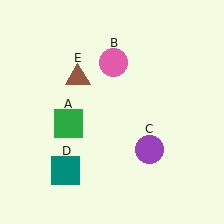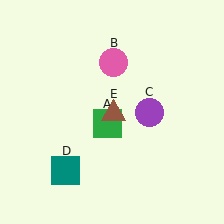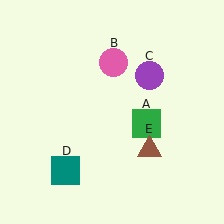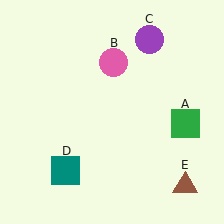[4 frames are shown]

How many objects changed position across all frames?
3 objects changed position: green square (object A), purple circle (object C), brown triangle (object E).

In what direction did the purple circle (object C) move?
The purple circle (object C) moved up.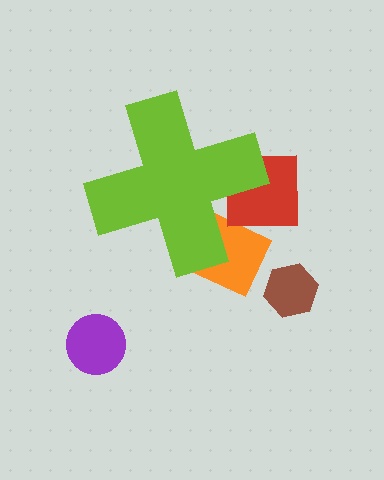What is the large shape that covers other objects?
A lime cross.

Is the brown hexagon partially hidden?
No, the brown hexagon is fully visible.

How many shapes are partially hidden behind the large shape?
2 shapes are partially hidden.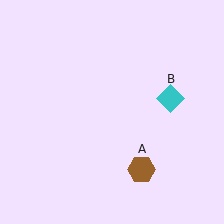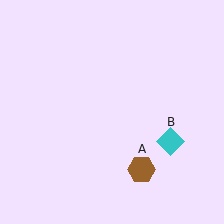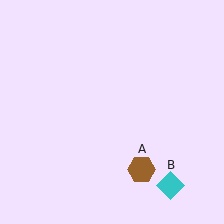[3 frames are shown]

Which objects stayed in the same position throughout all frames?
Brown hexagon (object A) remained stationary.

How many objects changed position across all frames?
1 object changed position: cyan diamond (object B).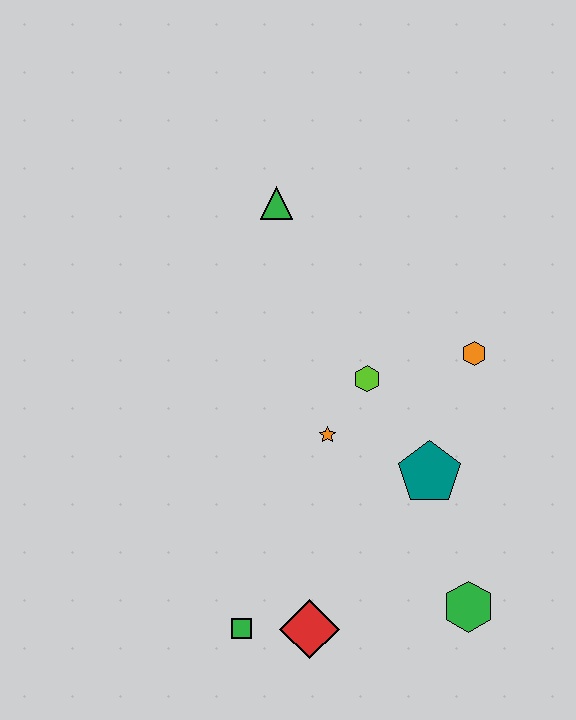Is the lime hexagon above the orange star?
Yes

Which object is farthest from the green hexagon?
The green triangle is farthest from the green hexagon.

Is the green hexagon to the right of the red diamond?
Yes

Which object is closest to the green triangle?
The lime hexagon is closest to the green triangle.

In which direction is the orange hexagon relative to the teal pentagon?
The orange hexagon is above the teal pentagon.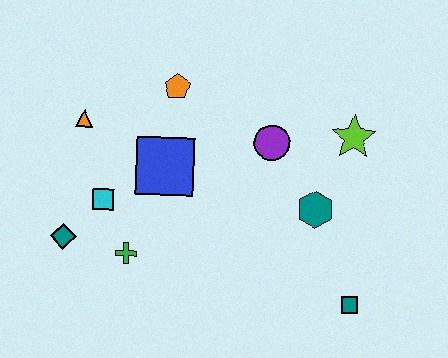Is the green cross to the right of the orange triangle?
Yes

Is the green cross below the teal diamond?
Yes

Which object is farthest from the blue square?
The teal square is farthest from the blue square.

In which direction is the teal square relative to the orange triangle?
The teal square is to the right of the orange triangle.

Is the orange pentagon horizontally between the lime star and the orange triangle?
Yes